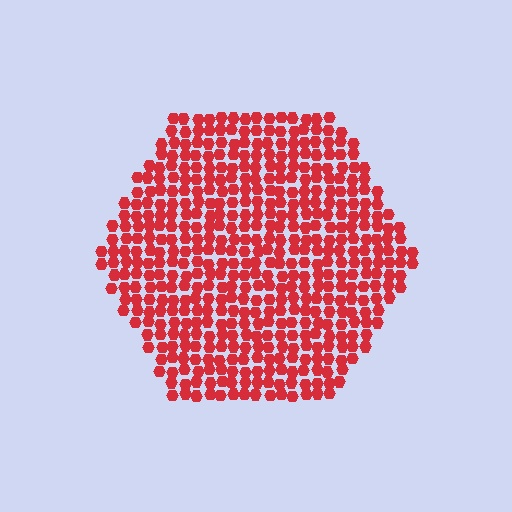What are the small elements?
The small elements are hexagons.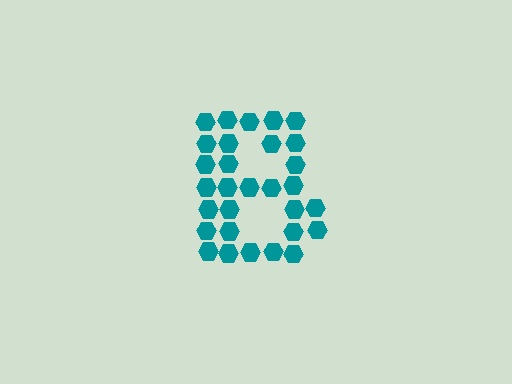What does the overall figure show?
The overall figure shows the letter B.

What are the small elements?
The small elements are hexagons.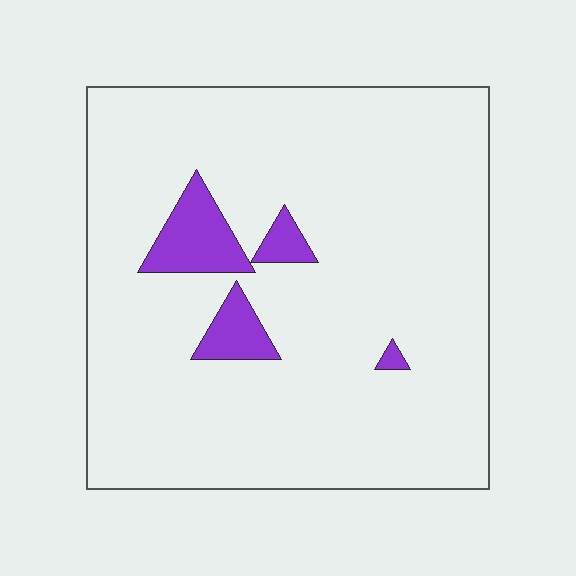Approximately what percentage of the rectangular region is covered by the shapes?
Approximately 10%.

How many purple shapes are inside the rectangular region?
4.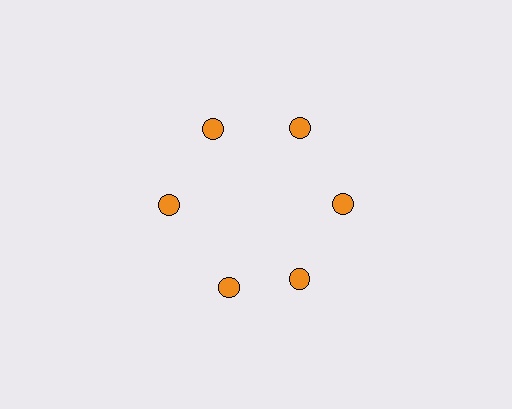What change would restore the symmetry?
The symmetry would be restored by rotating it back into even spacing with its neighbors so that all 6 circles sit at equal angles and equal distance from the center.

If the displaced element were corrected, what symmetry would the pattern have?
It would have 6-fold rotational symmetry — the pattern would map onto itself every 60 degrees.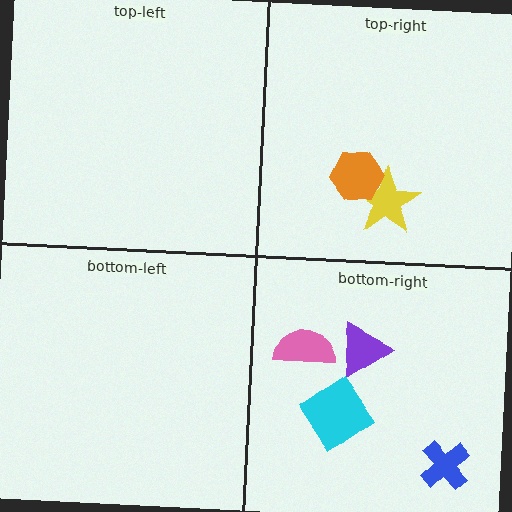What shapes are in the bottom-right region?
The purple triangle, the cyan diamond, the pink semicircle, the blue cross.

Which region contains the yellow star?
The top-right region.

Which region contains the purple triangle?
The bottom-right region.